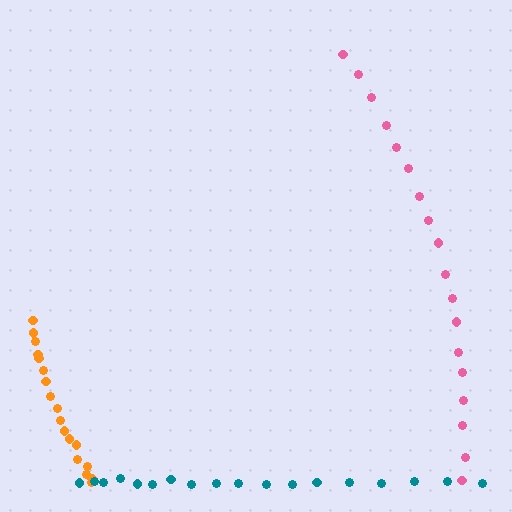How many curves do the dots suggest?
There are 3 distinct paths.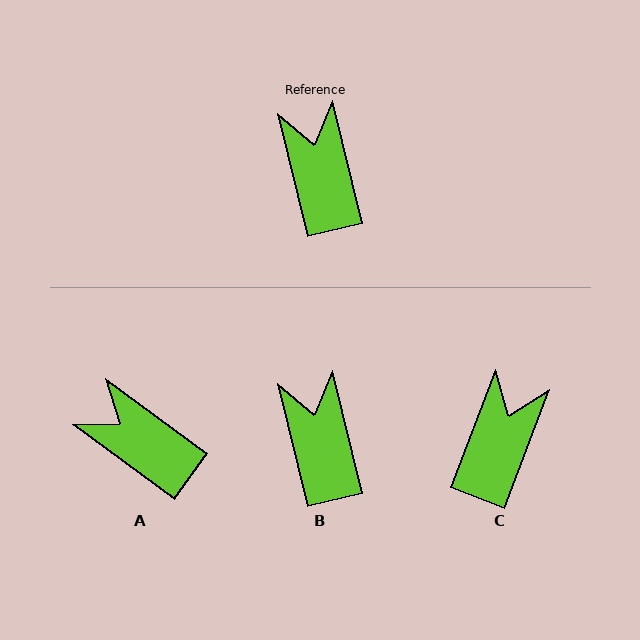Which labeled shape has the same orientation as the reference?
B.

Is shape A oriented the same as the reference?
No, it is off by about 40 degrees.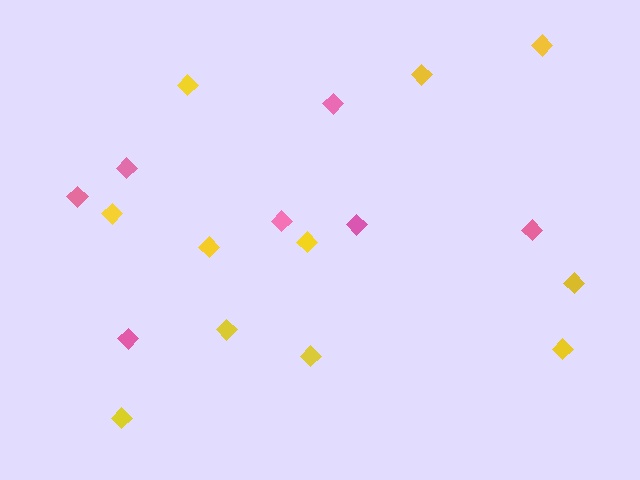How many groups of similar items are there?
There are 2 groups: one group of yellow diamonds (11) and one group of pink diamonds (7).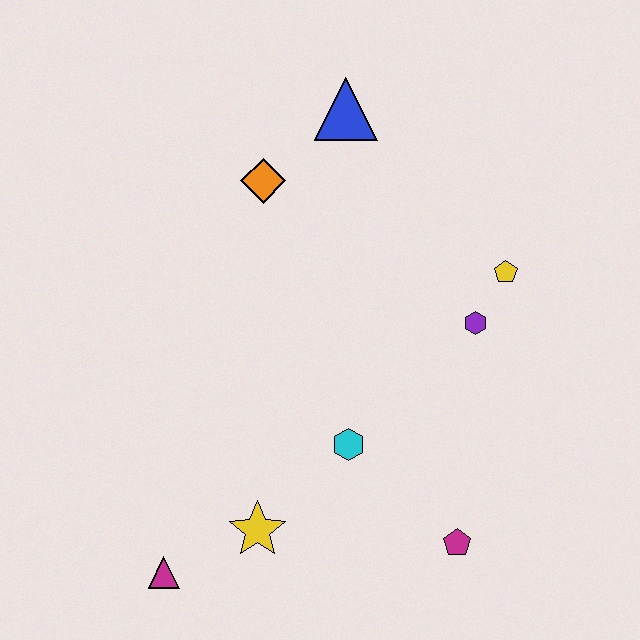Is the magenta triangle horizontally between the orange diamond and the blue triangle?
No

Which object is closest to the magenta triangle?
The yellow star is closest to the magenta triangle.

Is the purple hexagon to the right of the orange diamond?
Yes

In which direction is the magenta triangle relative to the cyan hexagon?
The magenta triangle is to the left of the cyan hexagon.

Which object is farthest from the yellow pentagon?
The magenta triangle is farthest from the yellow pentagon.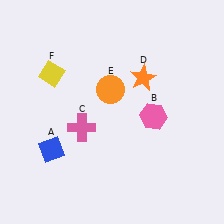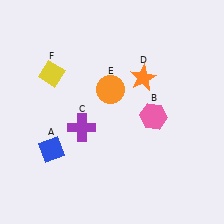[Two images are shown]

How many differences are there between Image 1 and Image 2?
There is 1 difference between the two images.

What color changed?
The cross (C) changed from pink in Image 1 to purple in Image 2.